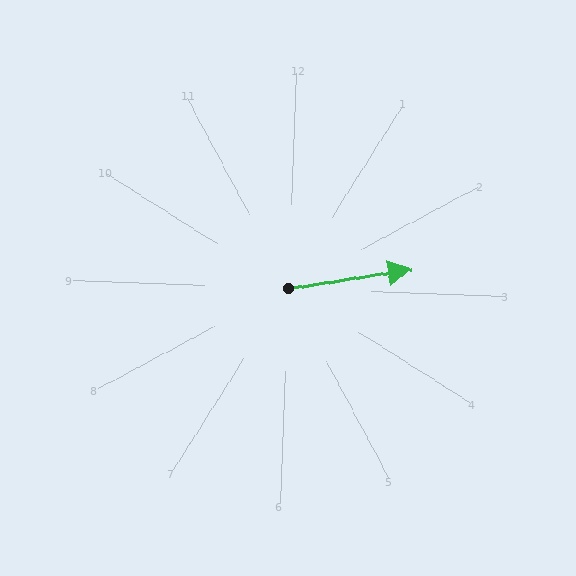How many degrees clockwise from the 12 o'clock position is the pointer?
Approximately 79 degrees.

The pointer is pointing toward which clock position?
Roughly 3 o'clock.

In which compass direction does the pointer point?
East.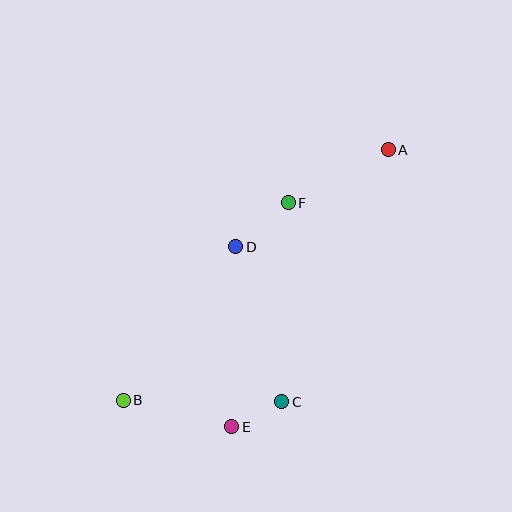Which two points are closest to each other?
Points C and E are closest to each other.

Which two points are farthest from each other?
Points A and B are farthest from each other.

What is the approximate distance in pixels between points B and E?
The distance between B and E is approximately 112 pixels.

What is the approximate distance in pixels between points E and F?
The distance between E and F is approximately 231 pixels.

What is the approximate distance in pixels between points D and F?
The distance between D and F is approximately 69 pixels.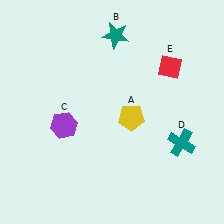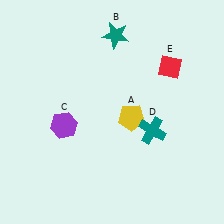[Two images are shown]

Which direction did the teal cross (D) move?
The teal cross (D) moved left.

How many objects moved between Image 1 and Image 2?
1 object moved between the two images.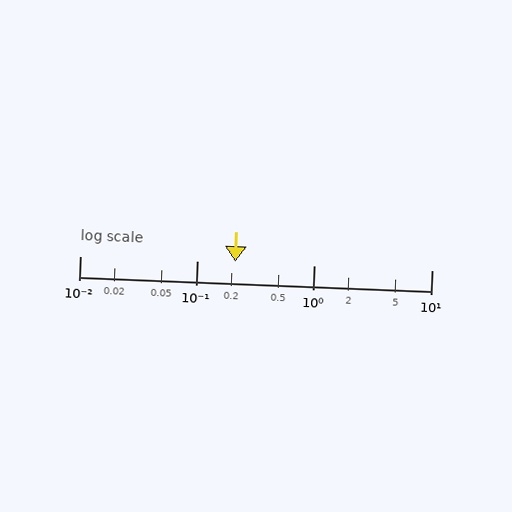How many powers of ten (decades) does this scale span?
The scale spans 3 decades, from 0.01 to 10.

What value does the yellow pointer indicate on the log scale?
The pointer indicates approximately 0.21.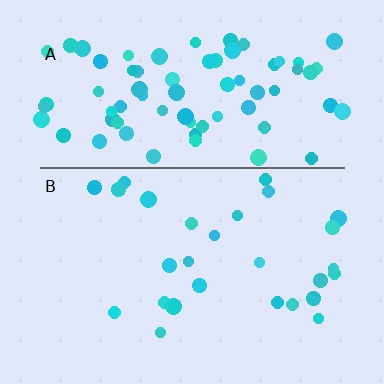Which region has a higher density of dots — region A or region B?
A (the top).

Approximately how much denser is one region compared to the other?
Approximately 2.9× — region A over region B.